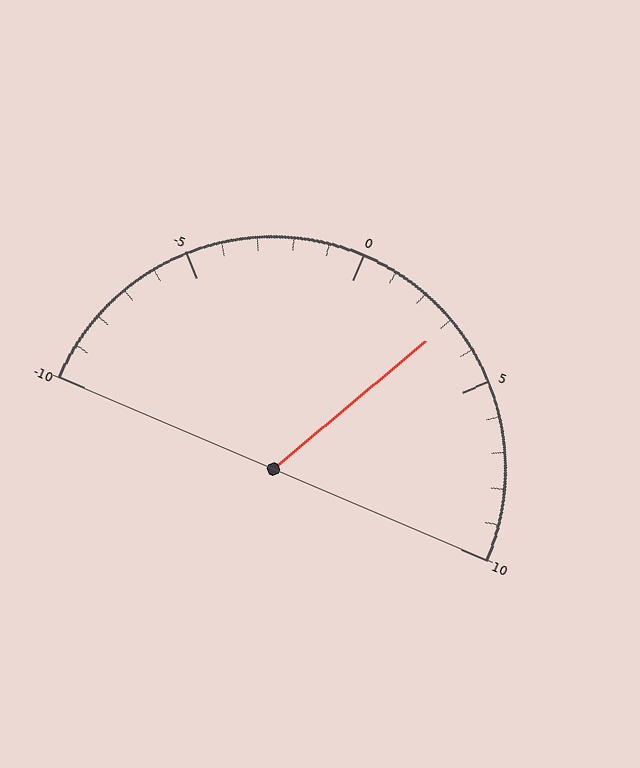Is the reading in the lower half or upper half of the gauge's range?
The reading is in the upper half of the range (-10 to 10).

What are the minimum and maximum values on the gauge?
The gauge ranges from -10 to 10.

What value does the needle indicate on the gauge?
The needle indicates approximately 3.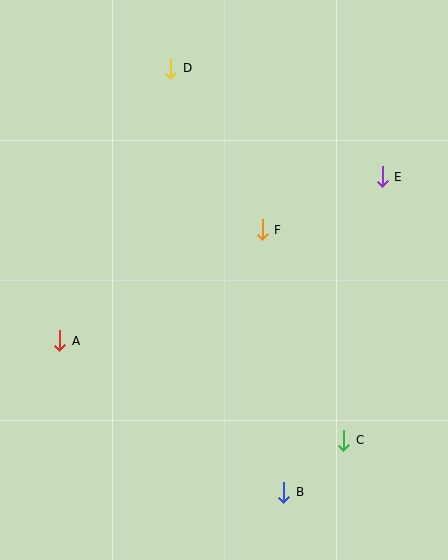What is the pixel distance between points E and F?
The distance between E and F is 131 pixels.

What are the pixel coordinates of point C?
Point C is at (344, 440).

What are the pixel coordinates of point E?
Point E is at (382, 177).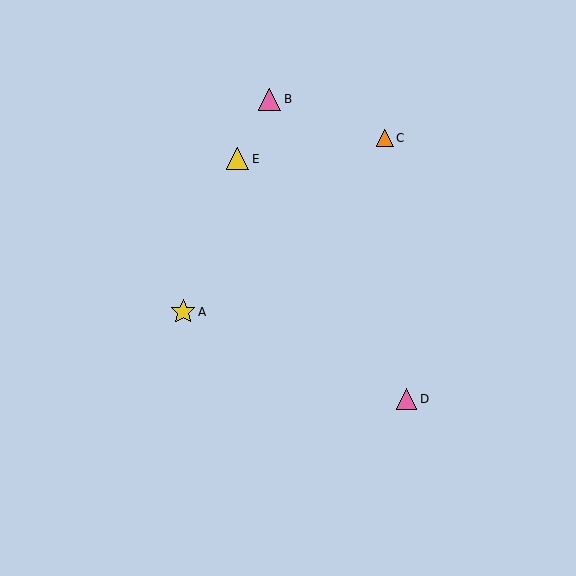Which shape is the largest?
The yellow star (labeled A) is the largest.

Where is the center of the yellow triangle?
The center of the yellow triangle is at (238, 159).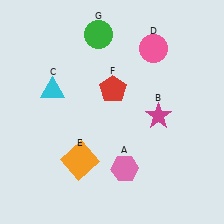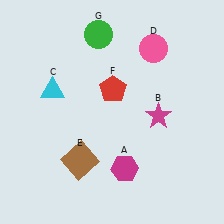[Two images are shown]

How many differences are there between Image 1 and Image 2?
There are 2 differences between the two images.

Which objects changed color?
A changed from pink to magenta. E changed from orange to brown.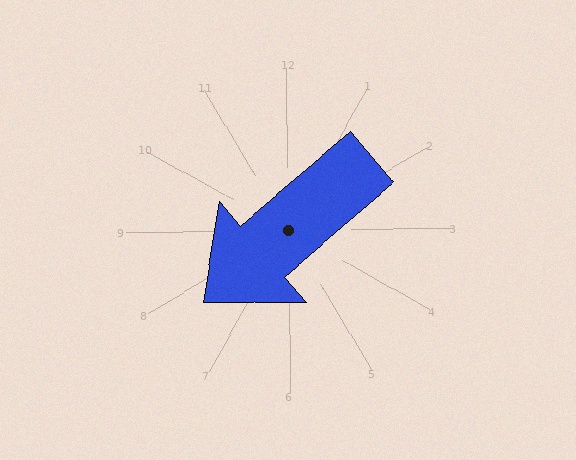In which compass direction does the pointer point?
Southwest.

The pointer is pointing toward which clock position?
Roughly 8 o'clock.